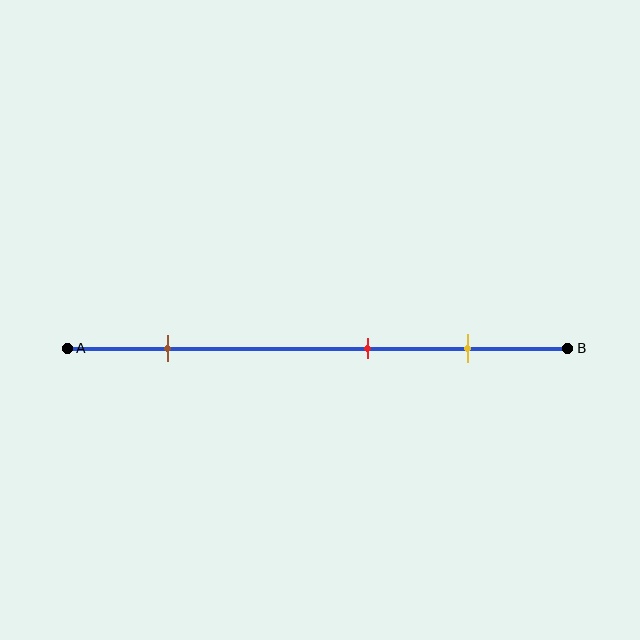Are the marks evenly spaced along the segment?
No, the marks are not evenly spaced.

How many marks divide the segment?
There are 3 marks dividing the segment.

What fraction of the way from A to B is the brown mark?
The brown mark is approximately 20% (0.2) of the way from A to B.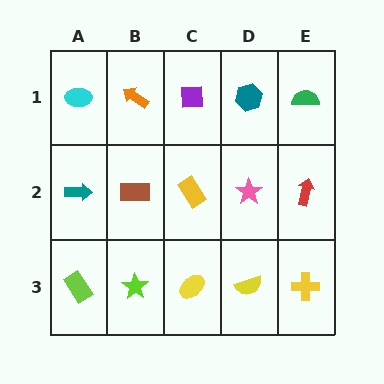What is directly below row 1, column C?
A yellow rectangle.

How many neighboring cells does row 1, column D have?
3.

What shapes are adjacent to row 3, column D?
A pink star (row 2, column D), a yellow ellipse (row 3, column C), a yellow cross (row 3, column E).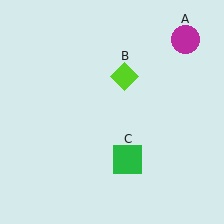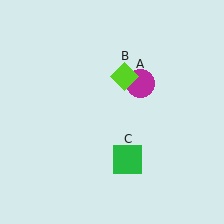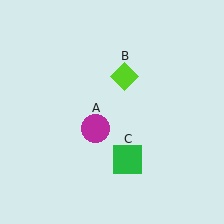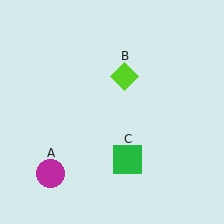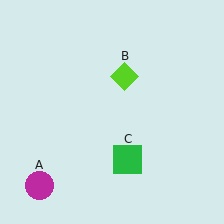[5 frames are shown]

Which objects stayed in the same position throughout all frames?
Lime diamond (object B) and green square (object C) remained stationary.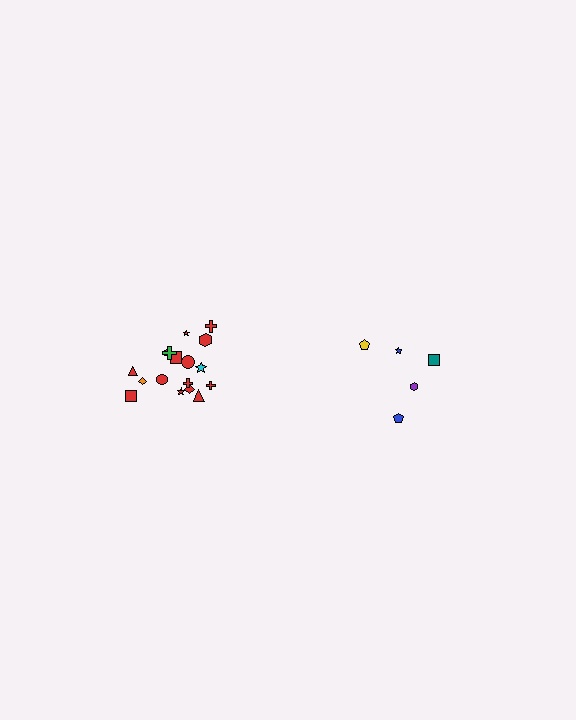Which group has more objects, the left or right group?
The left group.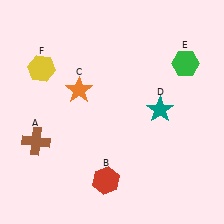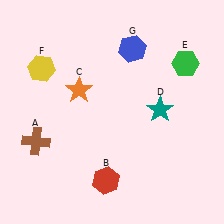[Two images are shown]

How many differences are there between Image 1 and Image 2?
There is 1 difference between the two images.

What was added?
A blue hexagon (G) was added in Image 2.